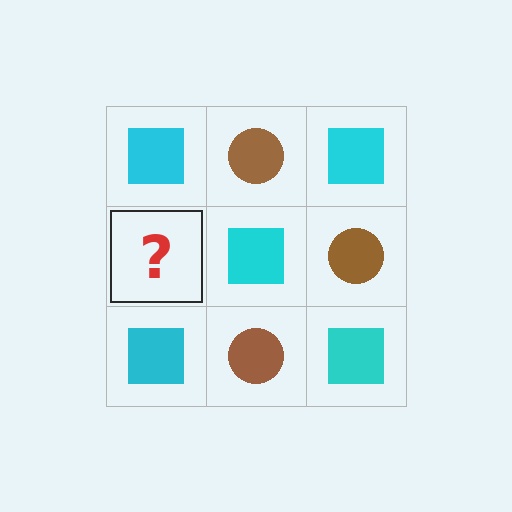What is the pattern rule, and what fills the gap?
The rule is that it alternates cyan square and brown circle in a checkerboard pattern. The gap should be filled with a brown circle.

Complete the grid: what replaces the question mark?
The question mark should be replaced with a brown circle.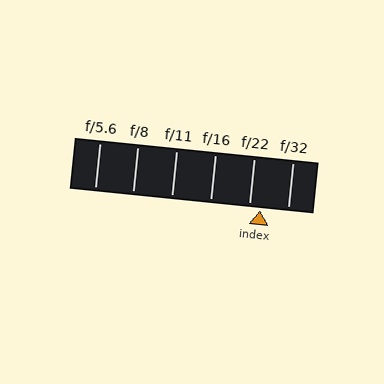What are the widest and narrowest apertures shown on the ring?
The widest aperture shown is f/5.6 and the narrowest is f/32.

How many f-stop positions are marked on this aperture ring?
There are 6 f-stop positions marked.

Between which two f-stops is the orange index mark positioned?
The index mark is between f/22 and f/32.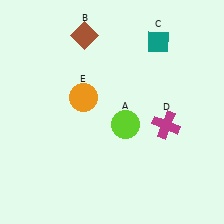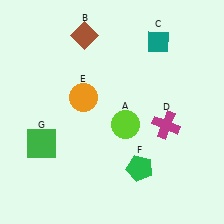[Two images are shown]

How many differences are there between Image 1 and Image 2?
There are 2 differences between the two images.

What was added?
A green pentagon (F), a green square (G) were added in Image 2.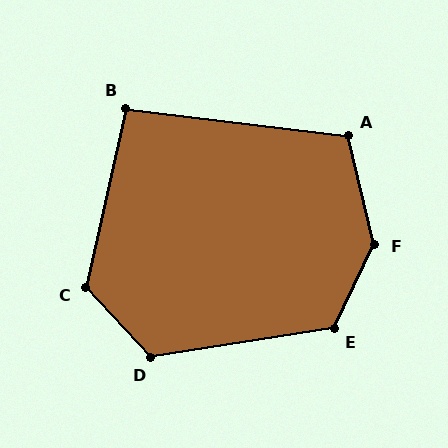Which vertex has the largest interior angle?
F, at approximately 141 degrees.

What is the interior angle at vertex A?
Approximately 111 degrees (obtuse).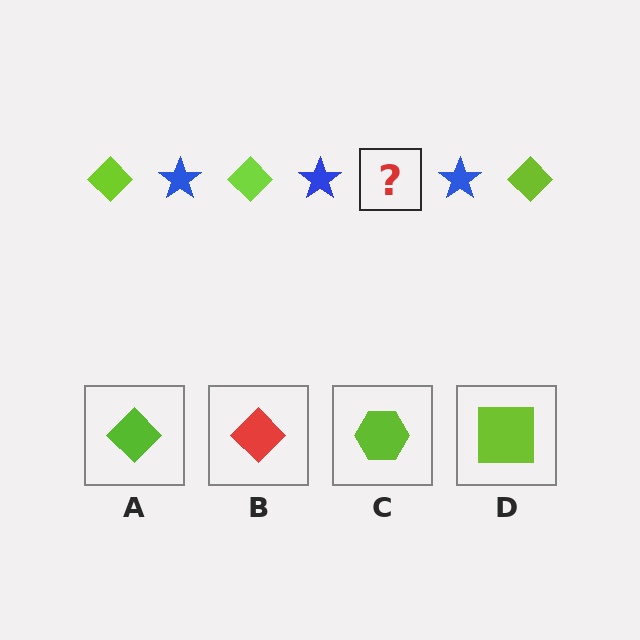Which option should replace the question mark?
Option A.